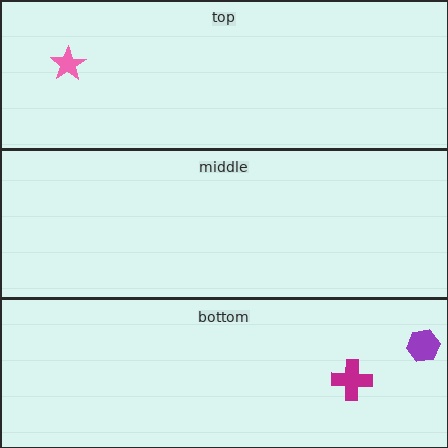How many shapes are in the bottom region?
2.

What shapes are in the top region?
The pink star.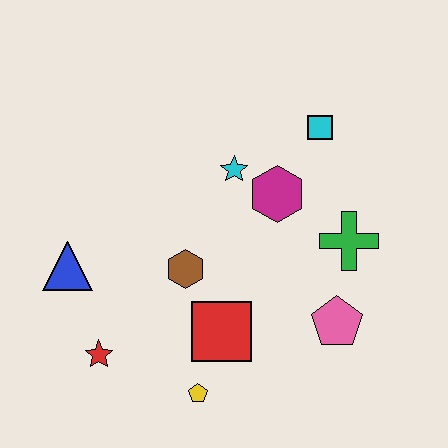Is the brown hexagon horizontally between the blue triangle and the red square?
Yes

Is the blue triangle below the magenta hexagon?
Yes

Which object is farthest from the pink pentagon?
The blue triangle is farthest from the pink pentagon.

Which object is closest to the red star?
The blue triangle is closest to the red star.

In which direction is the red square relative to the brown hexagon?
The red square is below the brown hexagon.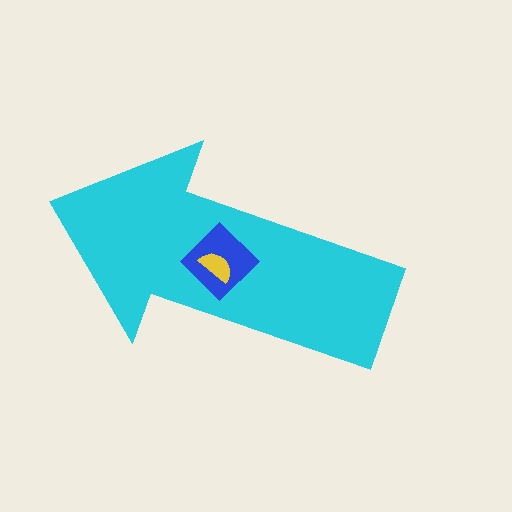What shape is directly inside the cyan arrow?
The blue diamond.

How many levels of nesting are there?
3.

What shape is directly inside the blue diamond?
The yellow semicircle.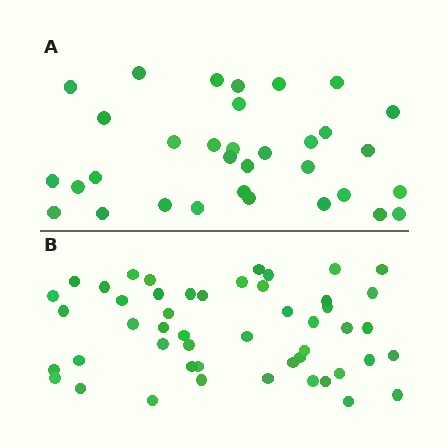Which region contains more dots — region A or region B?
Region B (the bottom region) has more dots.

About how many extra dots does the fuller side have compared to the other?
Region B has approximately 15 more dots than region A.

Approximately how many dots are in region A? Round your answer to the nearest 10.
About 30 dots. (The exact count is 33, which rounds to 30.)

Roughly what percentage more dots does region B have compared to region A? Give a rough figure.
About 50% more.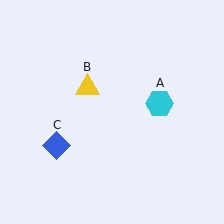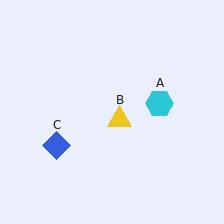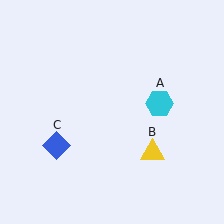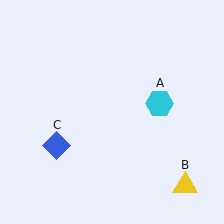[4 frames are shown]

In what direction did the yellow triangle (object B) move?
The yellow triangle (object B) moved down and to the right.